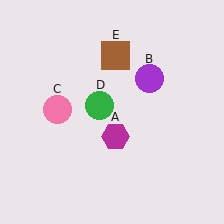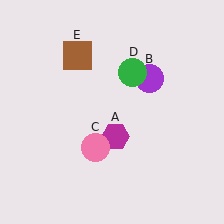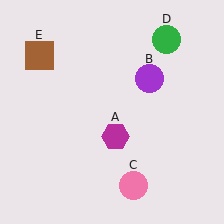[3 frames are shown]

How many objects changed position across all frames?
3 objects changed position: pink circle (object C), green circle (object D), brown square (object E).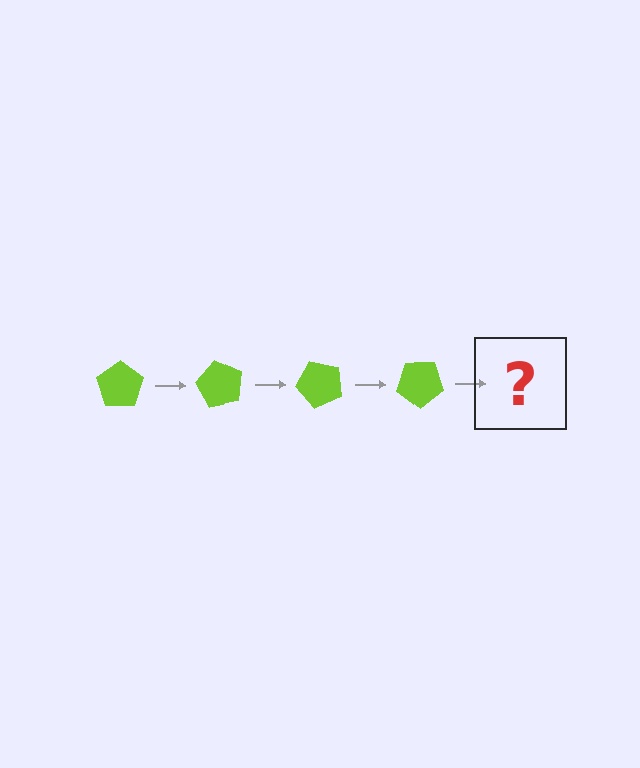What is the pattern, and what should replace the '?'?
The pattern is that the pentagon rotates 60 degrees each step. The '?' should be a lime pentagon rotated 240 degrees.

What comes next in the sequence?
The next element should be a lime pentagon rotated 240 degrees.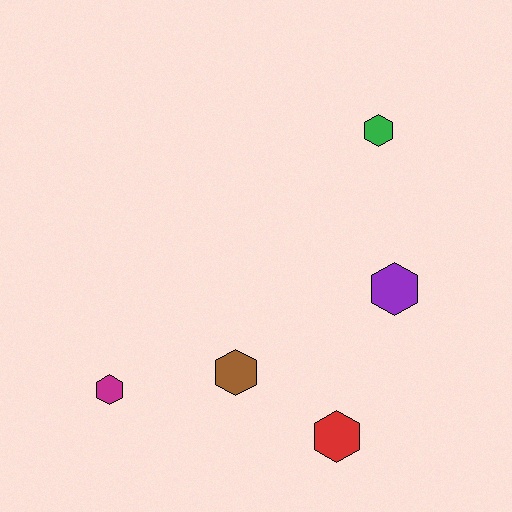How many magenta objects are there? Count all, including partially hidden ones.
There is 1 magenta object.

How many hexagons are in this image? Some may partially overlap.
There are 5 hexagons.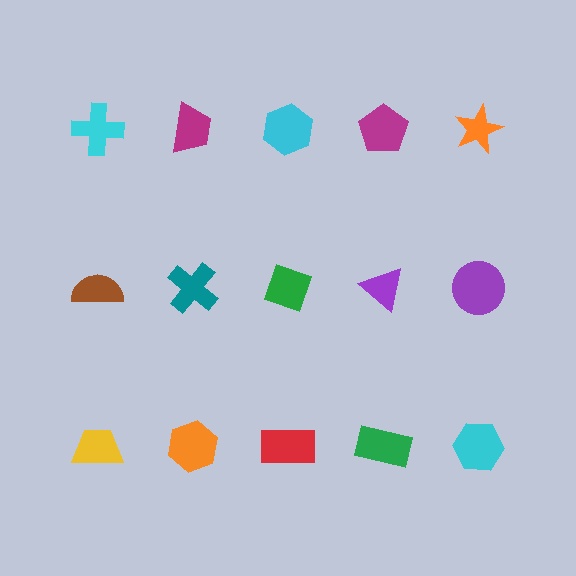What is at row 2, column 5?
A purple circle.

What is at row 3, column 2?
An orange hexagon.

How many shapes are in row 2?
5 shapes.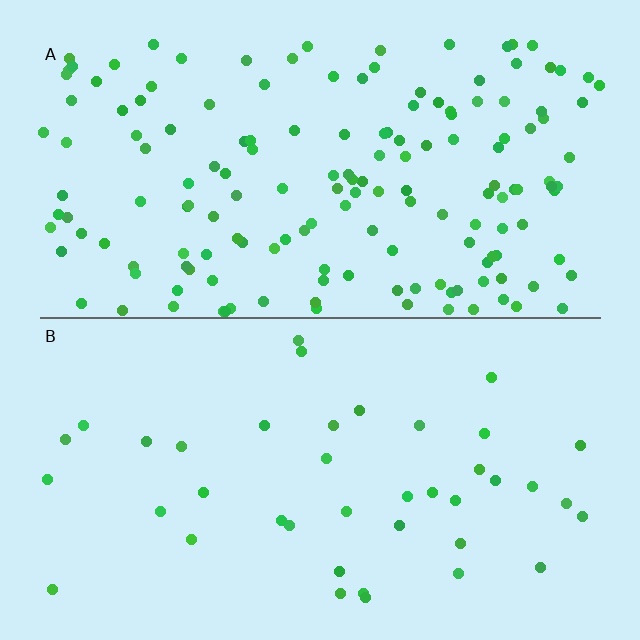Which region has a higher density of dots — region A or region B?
A (the top).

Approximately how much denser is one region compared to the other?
Approximately 4.0× — region A over region B.